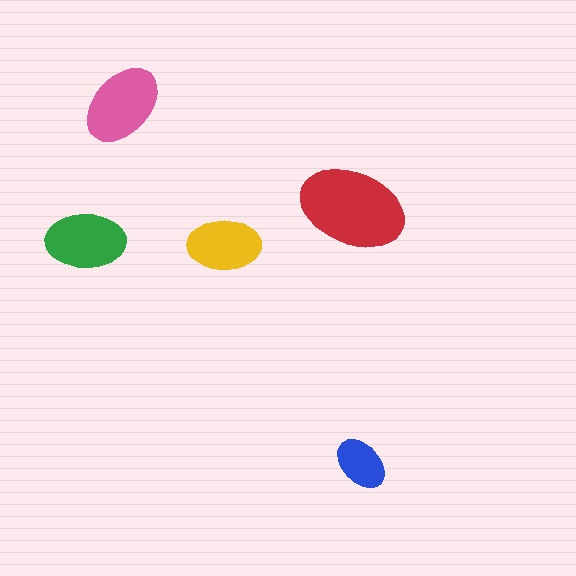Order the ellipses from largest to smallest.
the red one, the pink one, the green one, the yellow one, the blue one.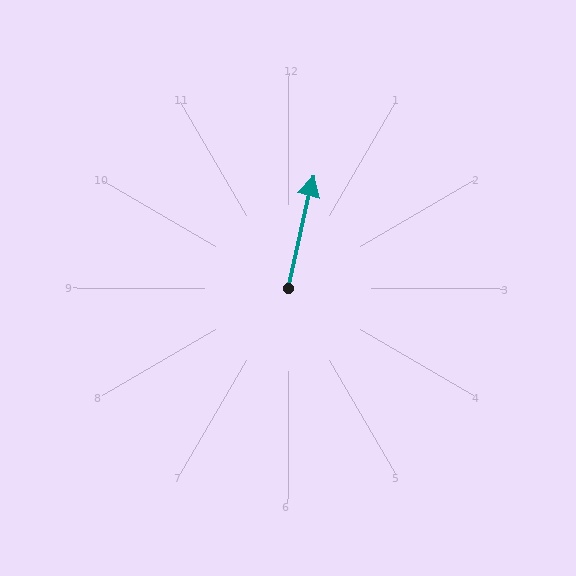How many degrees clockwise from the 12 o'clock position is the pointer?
Approximately 13 degrees.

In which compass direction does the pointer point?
North.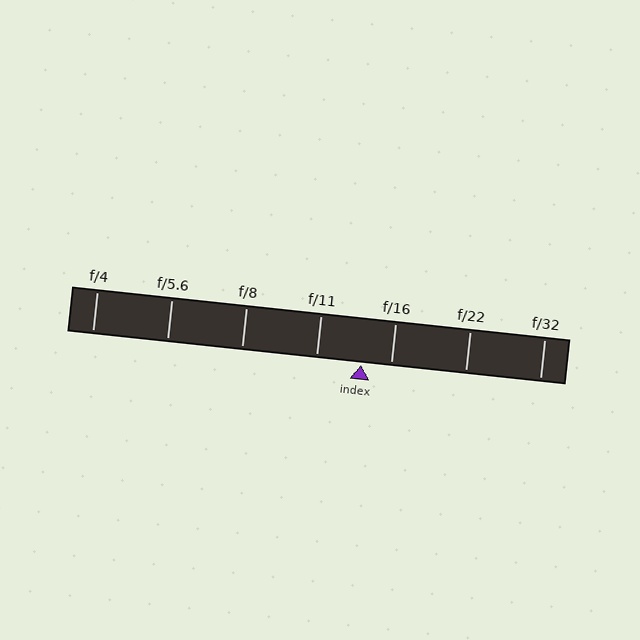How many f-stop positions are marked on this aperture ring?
There are 7 f-stop positions marked.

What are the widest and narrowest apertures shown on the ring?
The widest aperture shown is f/4 and the narrowest is f/32.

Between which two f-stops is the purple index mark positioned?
The index mark is between f/11 and f/16.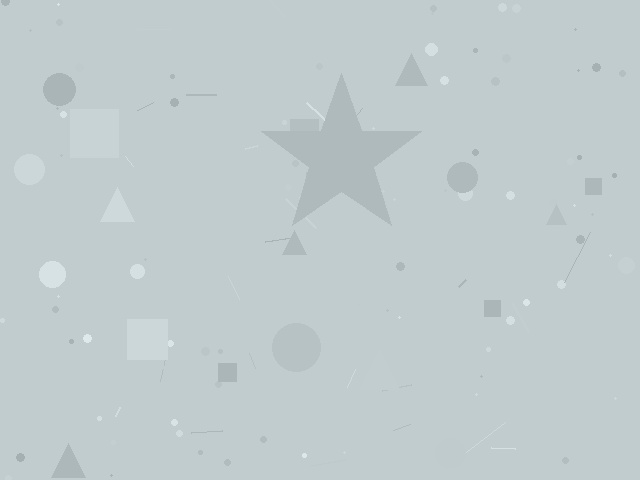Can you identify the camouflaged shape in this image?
The camouflaged shape is a star.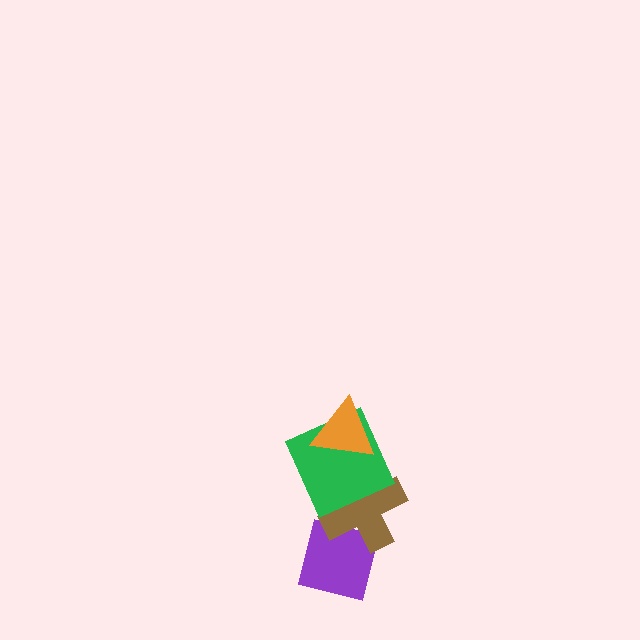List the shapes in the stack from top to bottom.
From top to bottom: the orange triangle, the green square, the brown cross, the purple square.